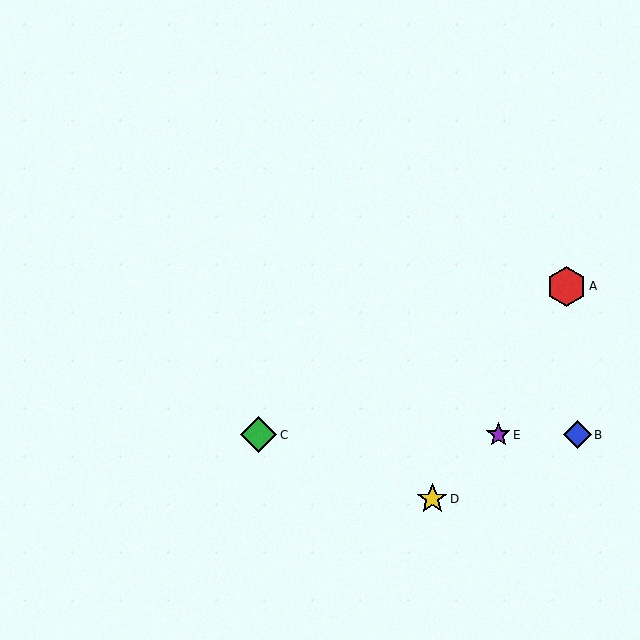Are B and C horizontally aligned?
Yes, both are at y≈435.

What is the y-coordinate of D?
Object D is at y≈499.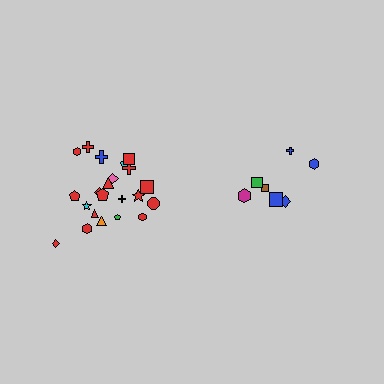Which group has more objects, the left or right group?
The left group.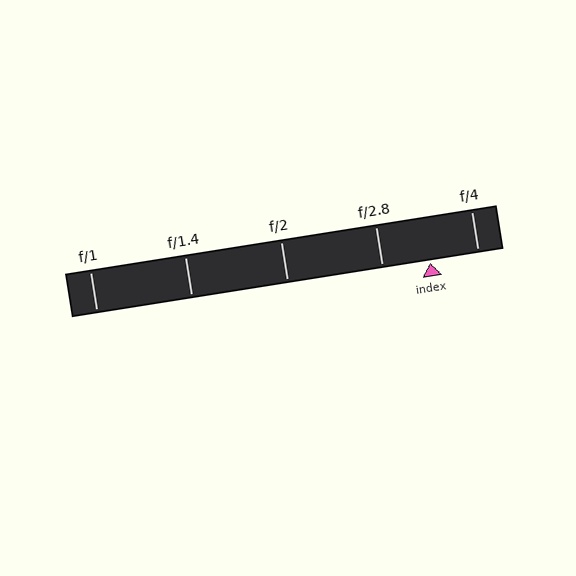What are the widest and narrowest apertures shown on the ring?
The widest aperture shown is f/1 and the narrowest is f/4.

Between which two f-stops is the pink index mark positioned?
The index mark is between f/2.8 and f/4.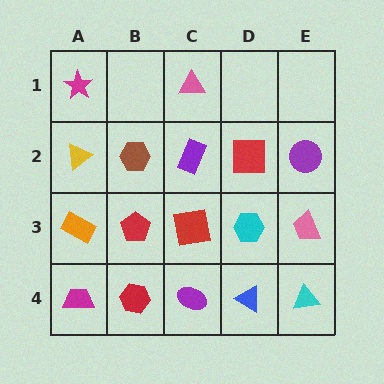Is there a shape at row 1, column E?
No, that cell is empty.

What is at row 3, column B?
A red pentagon.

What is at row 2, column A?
A yellow triangle.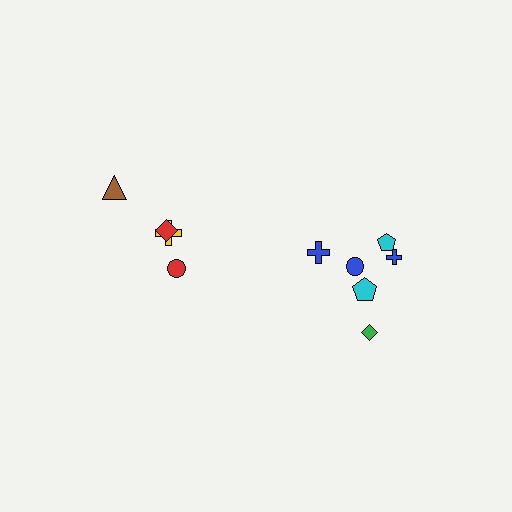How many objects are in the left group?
There are 4 objects.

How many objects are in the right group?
There are 6 objects.